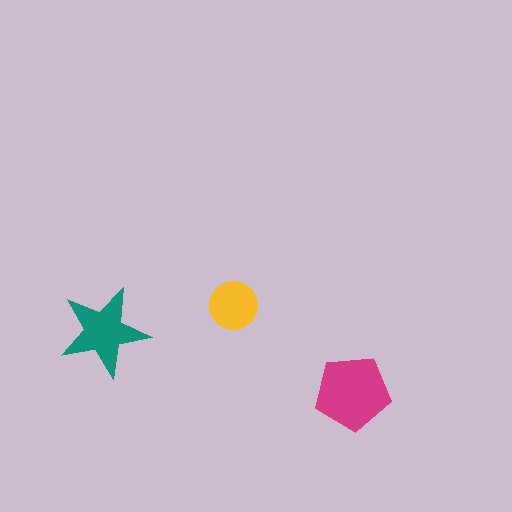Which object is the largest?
The magenta pentagon.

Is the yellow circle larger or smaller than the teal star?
Smaller.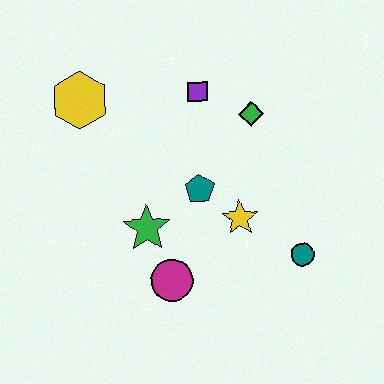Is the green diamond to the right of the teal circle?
No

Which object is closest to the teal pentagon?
The yellow star is closest to the teal pentagon.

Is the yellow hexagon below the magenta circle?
No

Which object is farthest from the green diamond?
The magenta circle is farthest from the green diamond.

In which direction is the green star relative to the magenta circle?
The green star is above the magenta circle.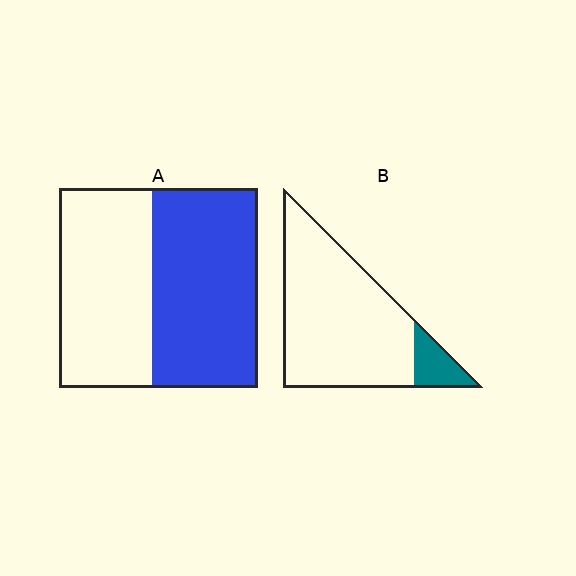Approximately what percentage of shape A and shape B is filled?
A is approximately 55% and B is approximately 10%.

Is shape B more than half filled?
No.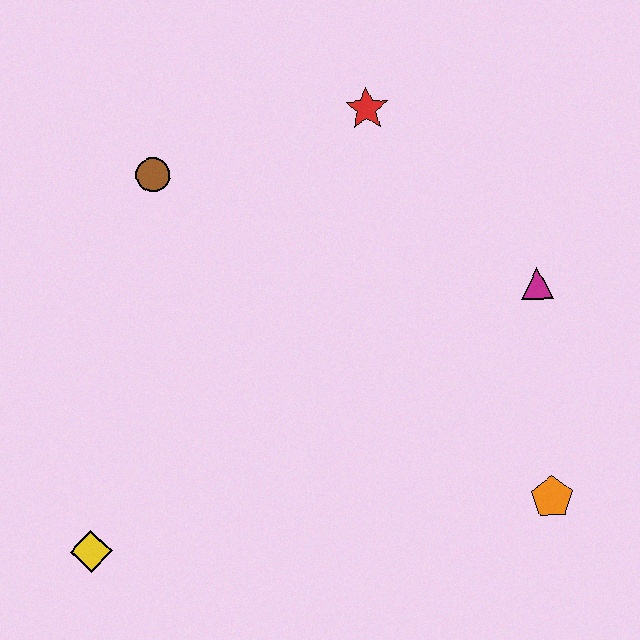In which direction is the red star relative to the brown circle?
The red star is to the right of the brown circle.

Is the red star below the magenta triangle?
No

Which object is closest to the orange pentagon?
The magenta triangle is closest to the orange pentagon.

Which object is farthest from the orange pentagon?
The brown circle is farthest from the orange pentagon.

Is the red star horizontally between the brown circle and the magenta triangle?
Yes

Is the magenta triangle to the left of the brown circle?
No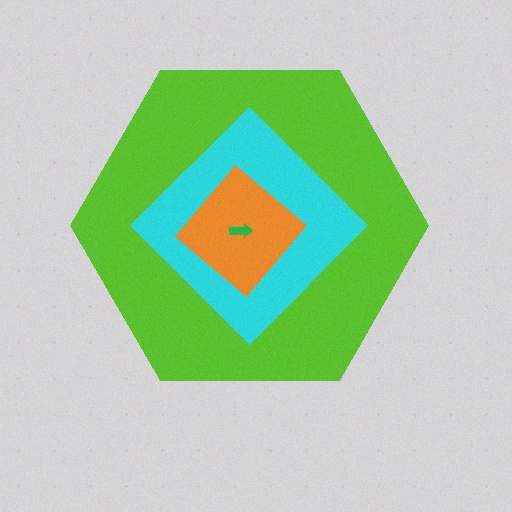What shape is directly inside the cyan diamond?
The orange diamond.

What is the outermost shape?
The lime hexagon.